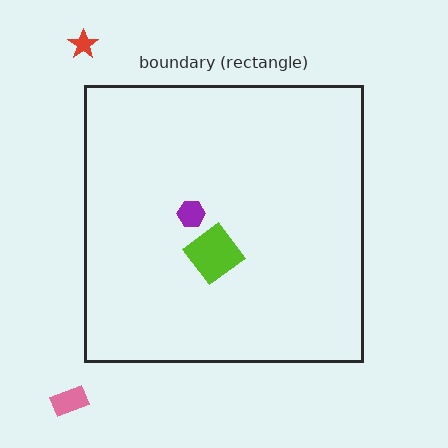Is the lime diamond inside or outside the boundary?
Inside.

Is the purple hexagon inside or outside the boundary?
Inside.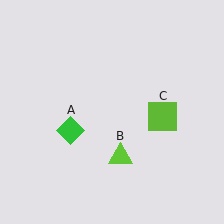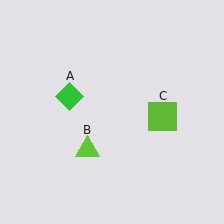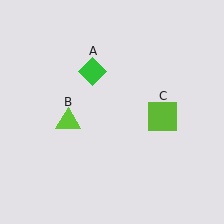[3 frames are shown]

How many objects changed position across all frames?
2 objects changed position: green diamond (object A), lime triangle (object B).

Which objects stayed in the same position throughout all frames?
Lime square (object C) remained stationary.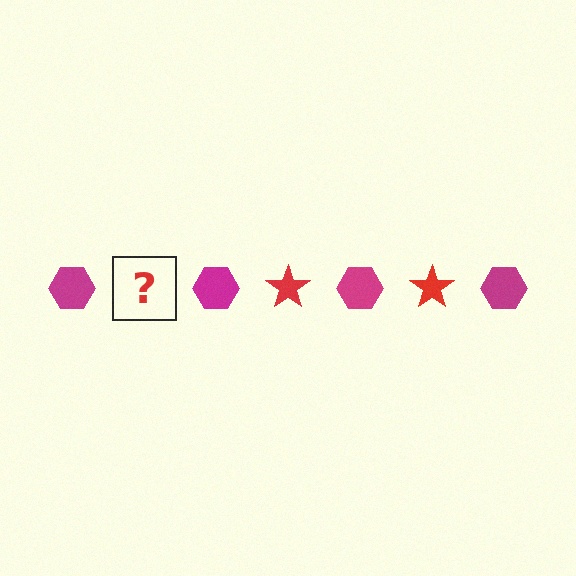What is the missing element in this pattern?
The missing element is a red star.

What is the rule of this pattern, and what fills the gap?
The rule is that the pattern alternates between magenta hexagon and red star. The gap should be filled with a red star.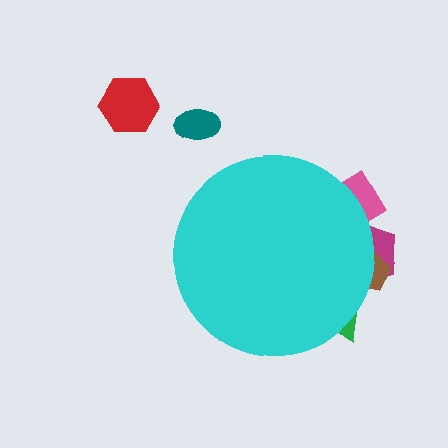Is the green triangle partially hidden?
Yes, the green triangle is partially hidden behind the cyan circle.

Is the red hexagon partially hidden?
No, the red hexagon is fully visible.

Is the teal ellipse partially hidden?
No, the teal ellipse is fully visible.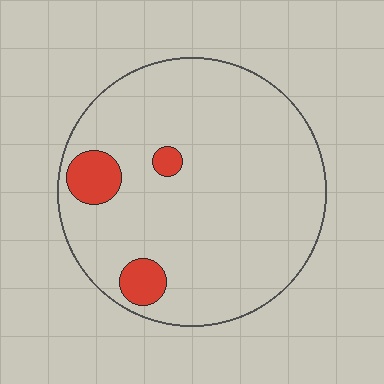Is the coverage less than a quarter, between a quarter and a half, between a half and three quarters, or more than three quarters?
Less than a quarter.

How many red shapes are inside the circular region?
3.